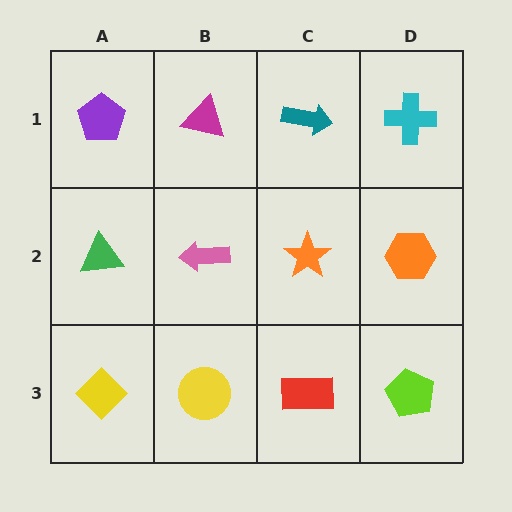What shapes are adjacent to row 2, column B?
A magenta triangle (row 1, column B), a yellow circle (row 3, column B), a green triangle (row 2, column A), an orange star (row 2, column C).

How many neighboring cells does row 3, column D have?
2.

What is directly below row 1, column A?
A green triangle.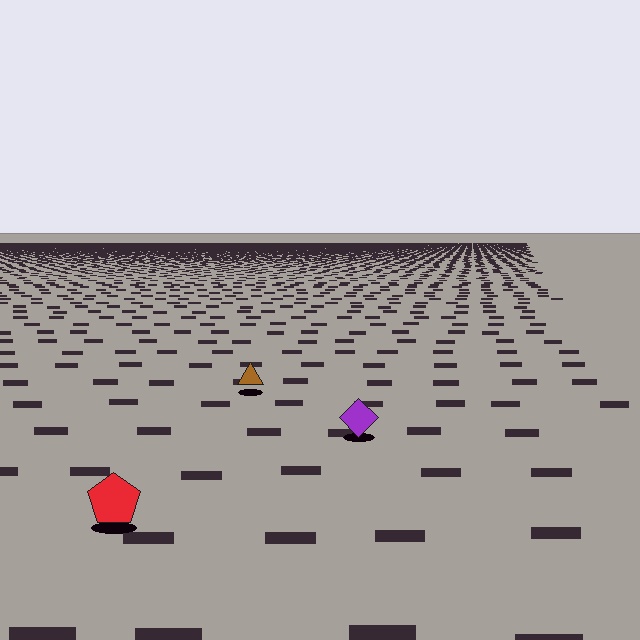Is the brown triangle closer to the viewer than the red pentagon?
No. The red pentagon is closer — you can tell from the texture gradient: the ground texture is coarser near it.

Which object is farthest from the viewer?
The brown triangle is farthest from the viewer. It appears smaller and the ground texture around it is denser.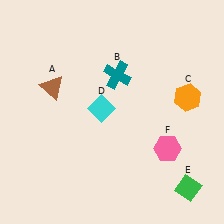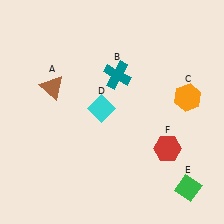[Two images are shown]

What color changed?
The hexagon (F) changed from pink in Image 1 to red in Image 2.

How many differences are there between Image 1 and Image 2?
There is 1 difference between the two images.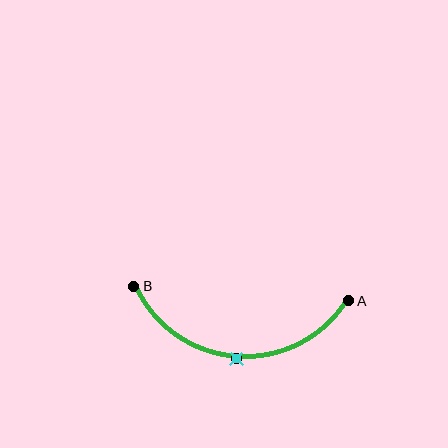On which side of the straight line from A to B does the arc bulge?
The arc bulges below the straight line connecting A and B.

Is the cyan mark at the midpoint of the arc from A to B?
Yes. The cyan mark lies on the arc at equal arc-length from both A and B — it is the arc midpoint.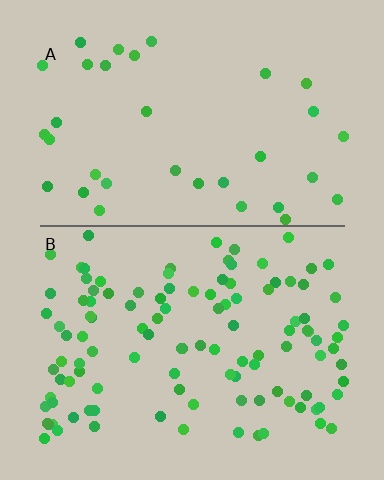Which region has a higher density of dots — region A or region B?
B (the bottom).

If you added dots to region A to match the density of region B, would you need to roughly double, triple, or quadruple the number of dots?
Approximately triple.